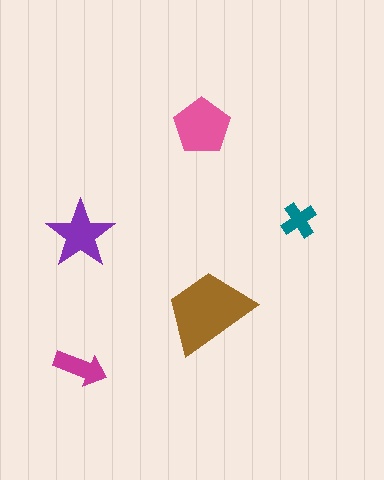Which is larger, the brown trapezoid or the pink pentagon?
The brown trapezoid.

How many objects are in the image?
There are 5 objects in the image.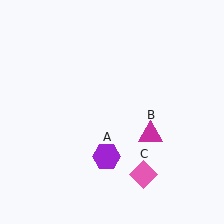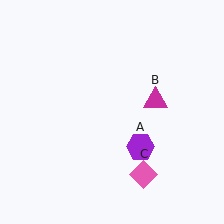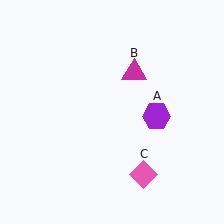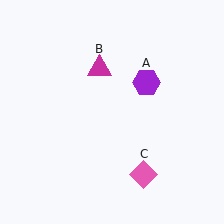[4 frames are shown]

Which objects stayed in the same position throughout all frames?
Pink diamond (object C) remained stationary.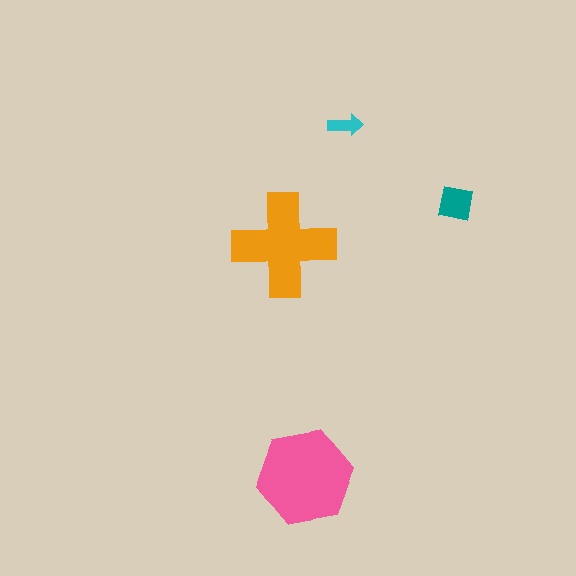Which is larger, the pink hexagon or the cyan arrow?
The pink hexagon.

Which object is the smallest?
The cyan arrow.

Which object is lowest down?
The pink hexagon is bottommost.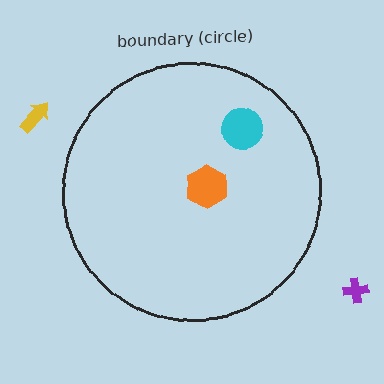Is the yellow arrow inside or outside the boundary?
Outside.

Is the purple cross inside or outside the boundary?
Outside.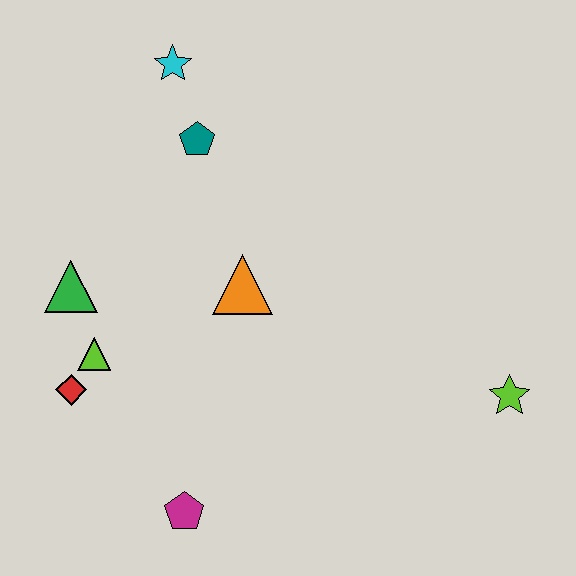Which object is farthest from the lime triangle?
The lime star is farthest from the lime triangle.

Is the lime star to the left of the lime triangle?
No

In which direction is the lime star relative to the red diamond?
The lime star is to the right of the red diamond.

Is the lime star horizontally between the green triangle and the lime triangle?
No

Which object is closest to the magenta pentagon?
The red diamond is closest to the magenta pentagon.